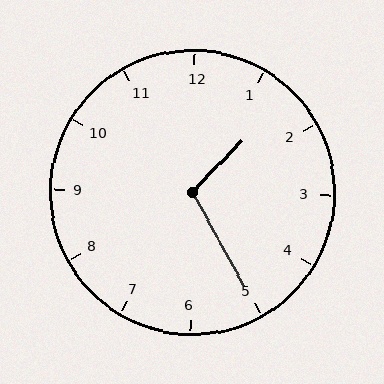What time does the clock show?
1:25.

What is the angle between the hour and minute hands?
Approximately 108 degrees.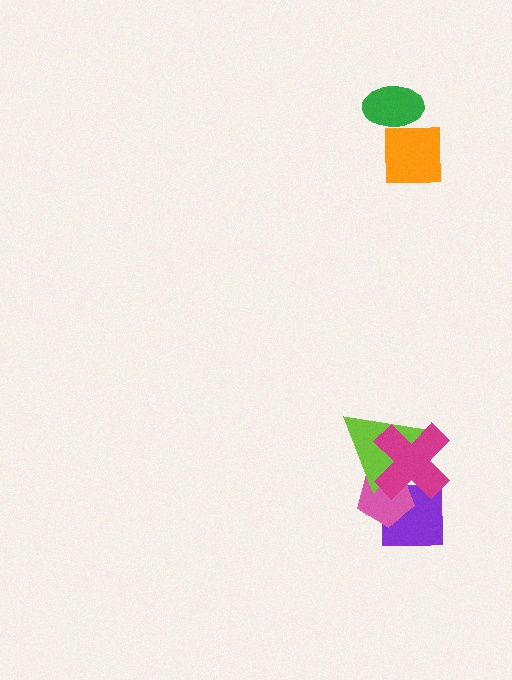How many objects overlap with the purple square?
2 objects overlap with the purple square.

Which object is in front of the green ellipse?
The orange square is in front of the green ellipse.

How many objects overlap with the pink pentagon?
3 objects overlap with the pink pentagon.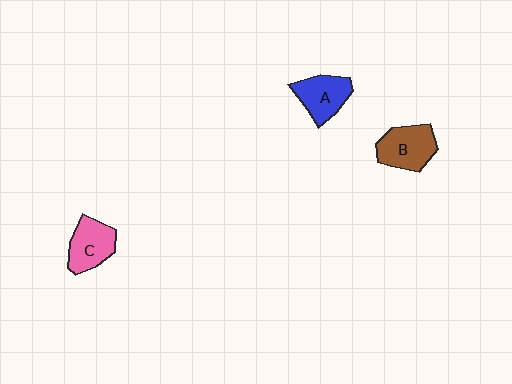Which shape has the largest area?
Shape B (brown).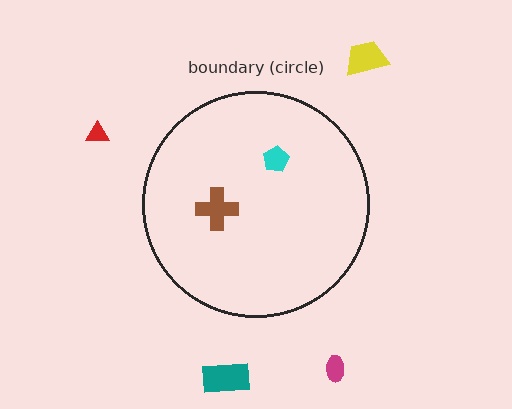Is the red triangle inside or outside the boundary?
Outside.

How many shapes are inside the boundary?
2 inside, 4 outside.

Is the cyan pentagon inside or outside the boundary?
Inside.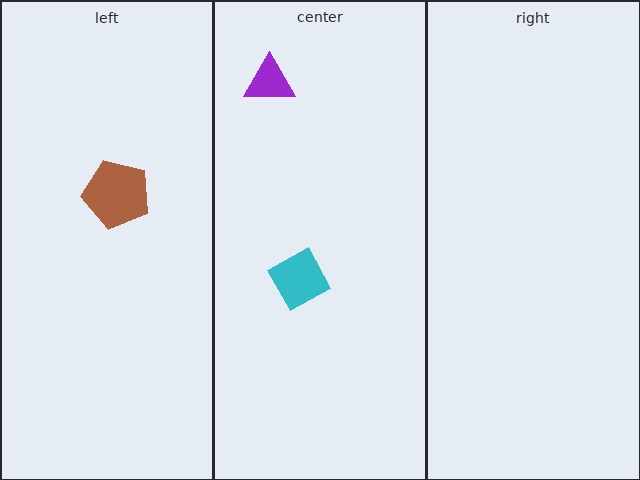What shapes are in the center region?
The purple triangle, the cyan diamond.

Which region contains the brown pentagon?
The left region.